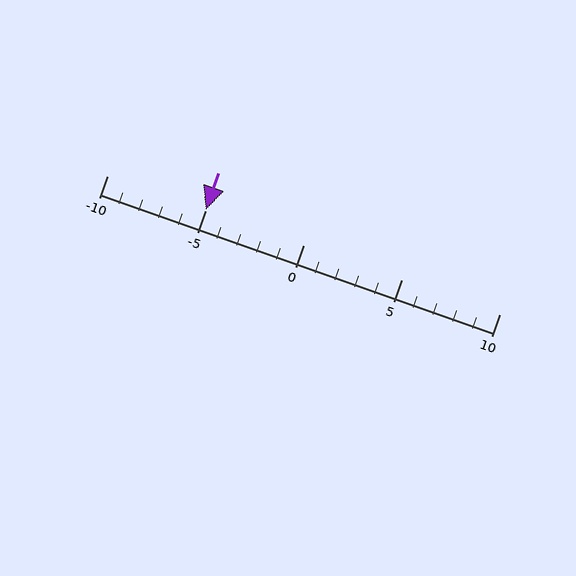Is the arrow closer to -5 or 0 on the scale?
The arrow is closer to -5.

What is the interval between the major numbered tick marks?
The major tick marks are spaced 5 units apart.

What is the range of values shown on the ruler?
The ruler shows values from -10 to 10.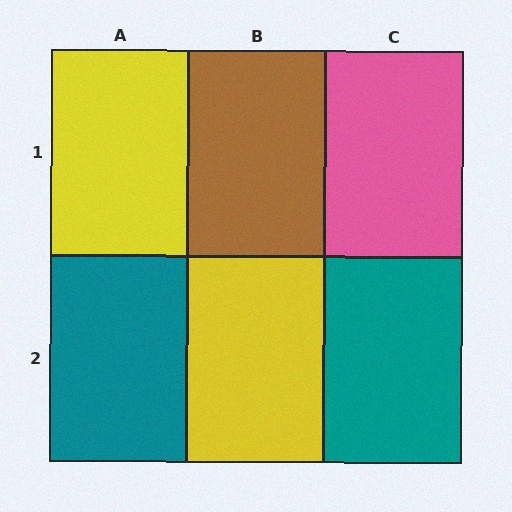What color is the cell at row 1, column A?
Yellow.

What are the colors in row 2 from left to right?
Teal, yellow, teal.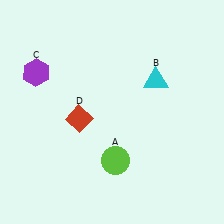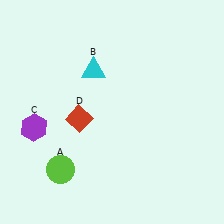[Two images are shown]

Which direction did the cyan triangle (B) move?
The cyan triangle (B) moved left.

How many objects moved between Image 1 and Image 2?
3 objects moved between the two images.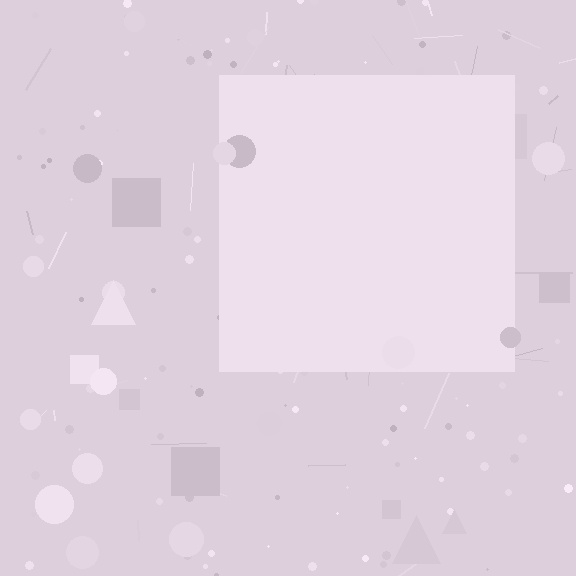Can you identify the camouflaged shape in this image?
The camouflaged shape is a square.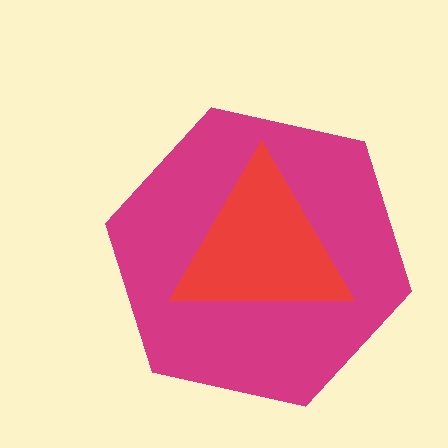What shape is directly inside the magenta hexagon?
The red triangle.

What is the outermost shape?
The magenta hexagon.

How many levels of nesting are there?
2.